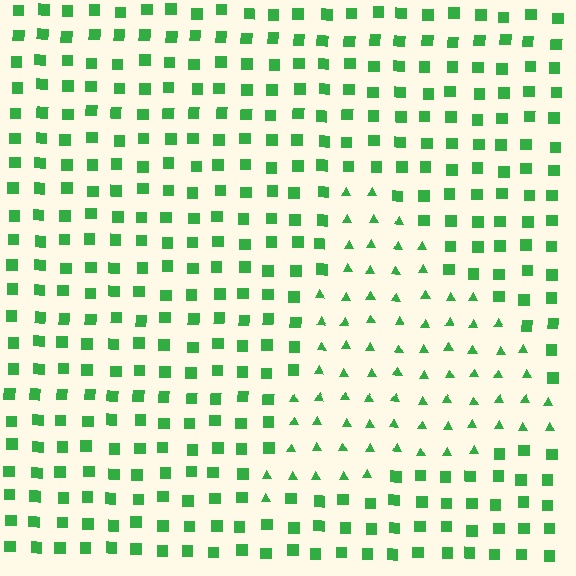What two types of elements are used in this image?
The image uses triangles inside the triangle region and squares outside it.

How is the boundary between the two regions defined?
The boundary is defined by a change in element shape: triangles inside vs. squares outside. All elements share the same color and spacing.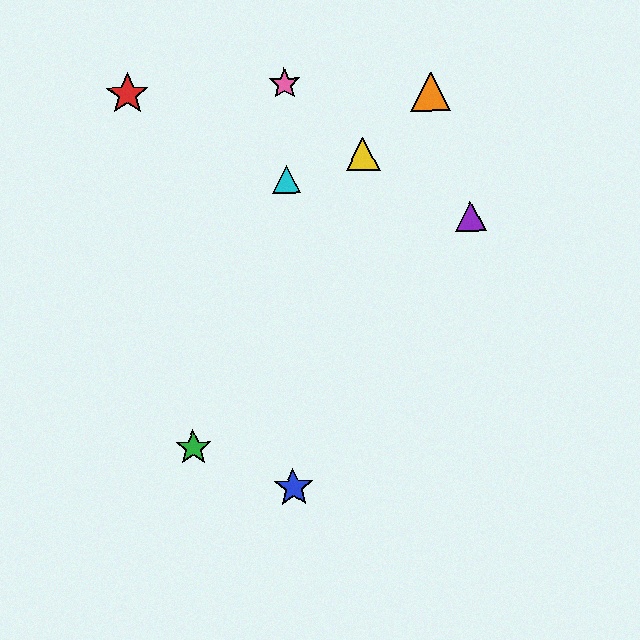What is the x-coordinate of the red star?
The red star is at x≈127.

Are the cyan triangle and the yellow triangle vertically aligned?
No, the cyan triangle is at x≈287 and the yellow triangle is at x≈363.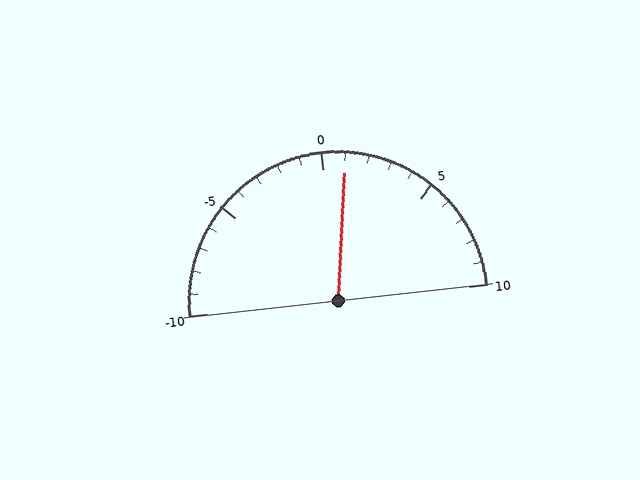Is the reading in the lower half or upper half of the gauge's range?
The reading is in the upper half of the range (-10 to 10).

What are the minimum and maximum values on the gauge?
The gauge ranges from -10 to 10.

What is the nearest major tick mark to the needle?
The nearest major tick mark is 0.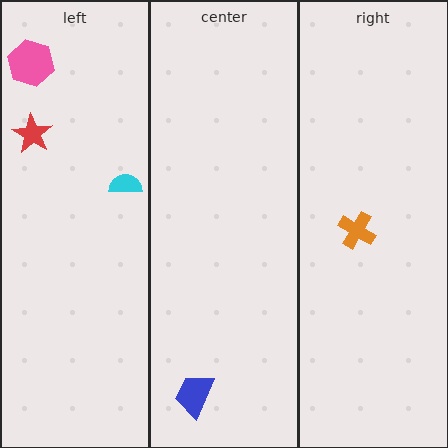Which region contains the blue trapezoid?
The center region.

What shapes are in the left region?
The pink hexagon, the red star, the cyan semicircle.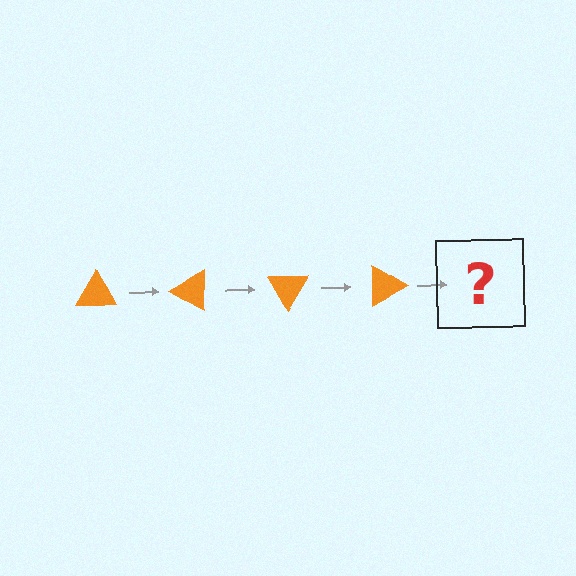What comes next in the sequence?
The next element should be an orange triangle rotated 120 degrees.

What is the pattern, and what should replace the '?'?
The pattern is that the triangle rotates 30 degrees each step. The '?' should be an orange triangle rotated 120 degrees.